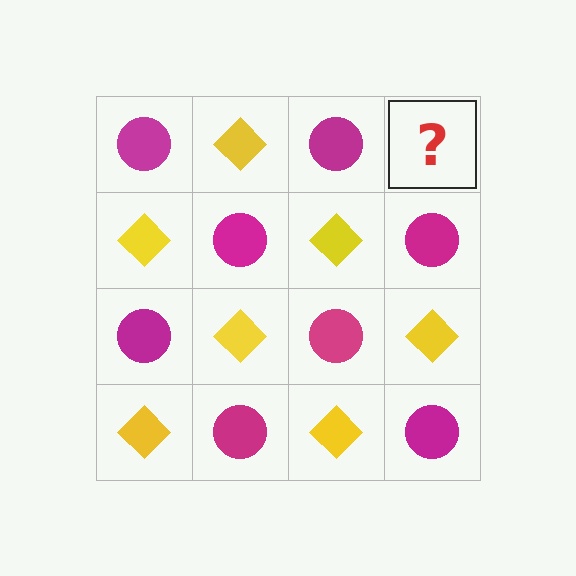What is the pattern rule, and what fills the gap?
The rule is that it alternates magenta circle and yellow diamond in a checkerboard pattern. The gap should be filled with a yellow diamond.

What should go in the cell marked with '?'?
The missing cell should contain a yellow diamond.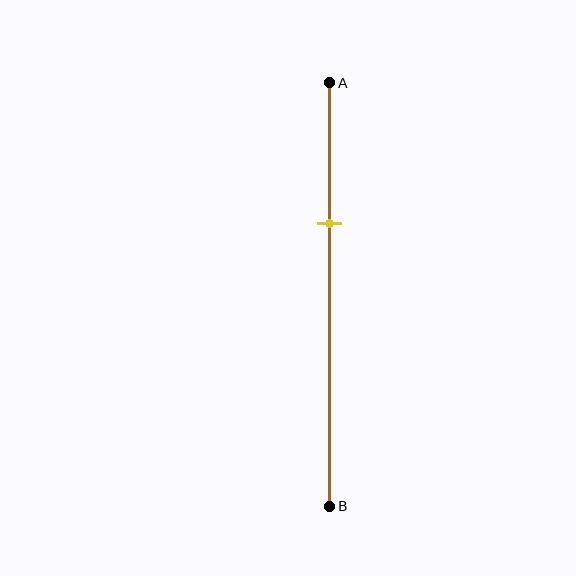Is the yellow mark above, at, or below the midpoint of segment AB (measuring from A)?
The yellow mark is above the midpoint of segment AB.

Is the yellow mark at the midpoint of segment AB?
No, the mark is at about 35% from A, not at the 50% midpoint.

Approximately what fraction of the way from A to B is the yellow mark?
The yellow mark is approximately 35% of the way from A to B.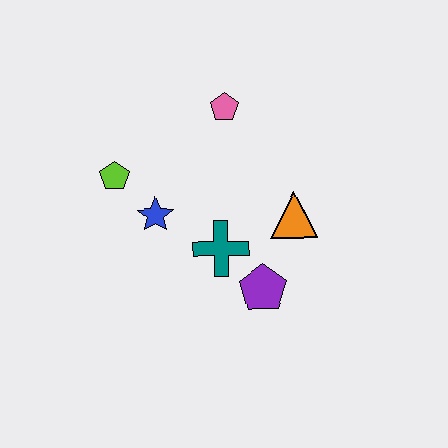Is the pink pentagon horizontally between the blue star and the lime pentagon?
No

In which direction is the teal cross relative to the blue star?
The teal cross is to the right of the blue star.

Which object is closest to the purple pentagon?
The teal cross is closest to the purple pentagon.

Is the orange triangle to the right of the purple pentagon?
Yes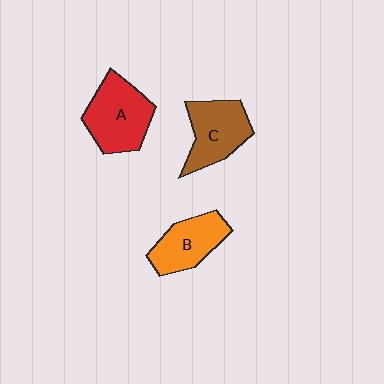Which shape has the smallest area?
Shape B (orange).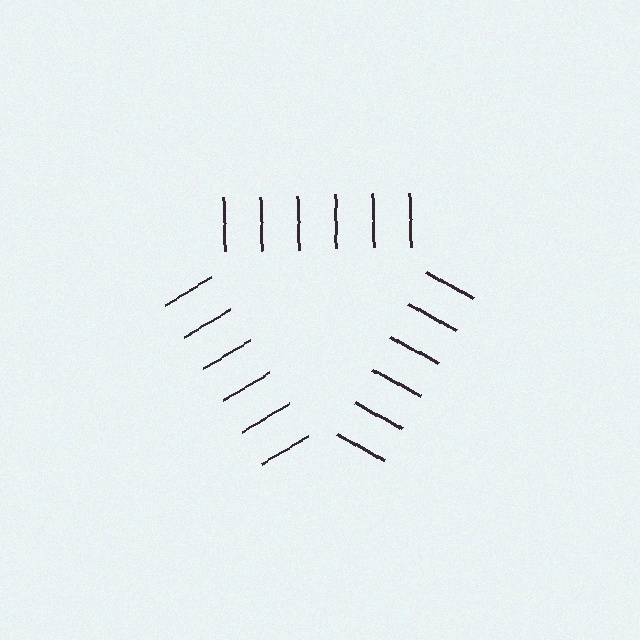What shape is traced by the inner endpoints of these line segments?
An illusory triangle — the line segments terminate on its edges but no continuous stroke is drawn.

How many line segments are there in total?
18 — 6 along each of the 3 edges.